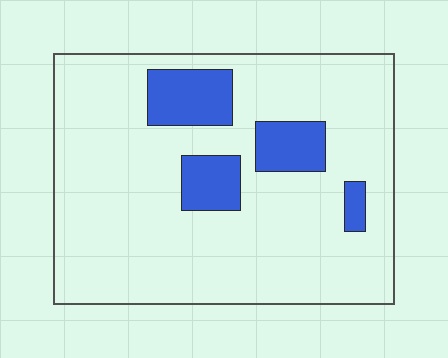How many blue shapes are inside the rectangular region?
4.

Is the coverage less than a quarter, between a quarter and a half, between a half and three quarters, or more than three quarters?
Less than a quarter.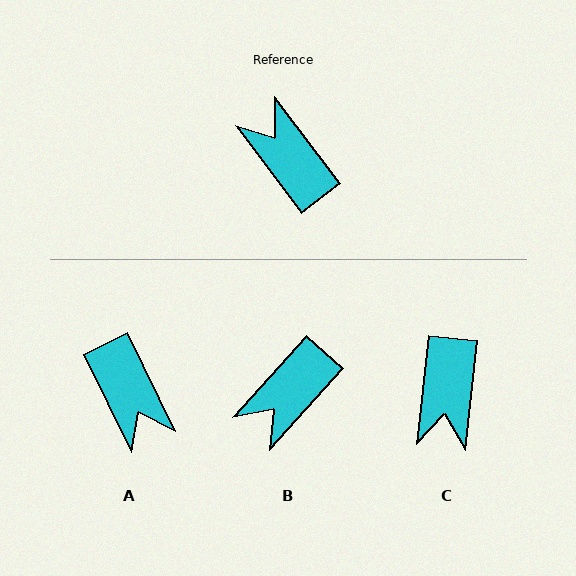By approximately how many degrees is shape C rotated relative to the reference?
Approximately 137 degrees counter-clockwise.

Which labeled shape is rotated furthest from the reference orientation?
A, about 169 degrees away.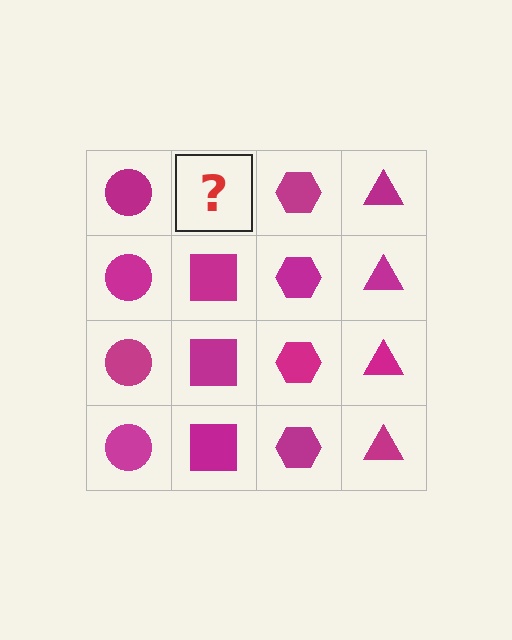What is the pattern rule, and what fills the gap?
The rule is that each column has a consistent shape. The gap should be filled with a magenta square.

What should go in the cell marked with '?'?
The missing cell should contain a magenta square.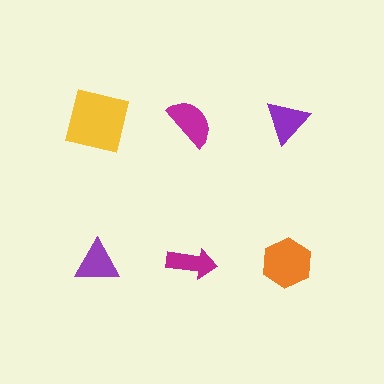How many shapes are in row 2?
3 shapes.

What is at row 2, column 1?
A purple triangle.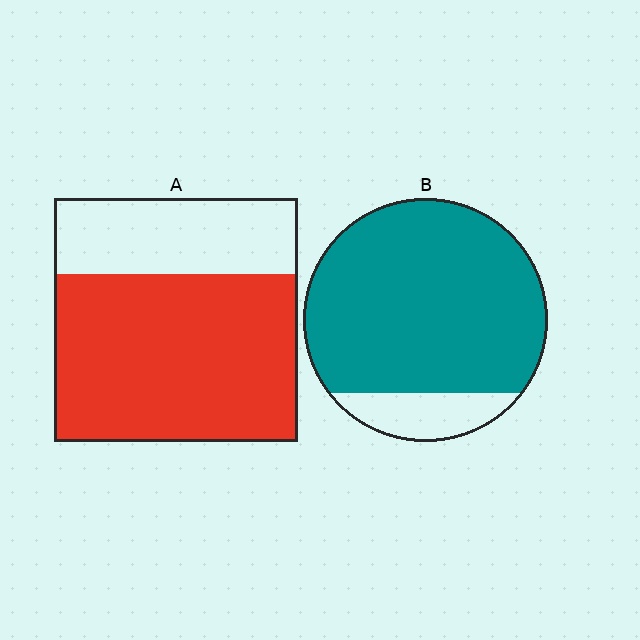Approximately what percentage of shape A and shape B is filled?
A is approximately 70% and B is approximately 85%.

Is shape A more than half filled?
Yes.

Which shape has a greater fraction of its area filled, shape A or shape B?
Shape B.